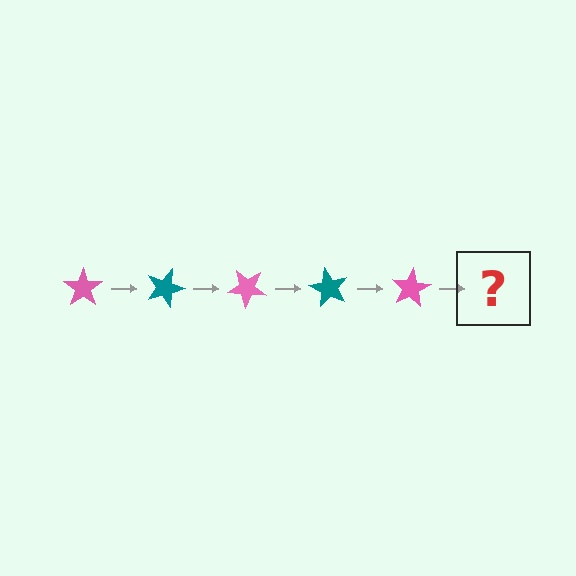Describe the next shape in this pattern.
It should be a teal star, rotated 100 degrees from the start.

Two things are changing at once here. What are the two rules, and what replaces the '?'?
The two rules are that it rotates 20 degrees each step and the color cycles through pink and teal. The '?' should be a teal star, rotated 100 degrees from the start.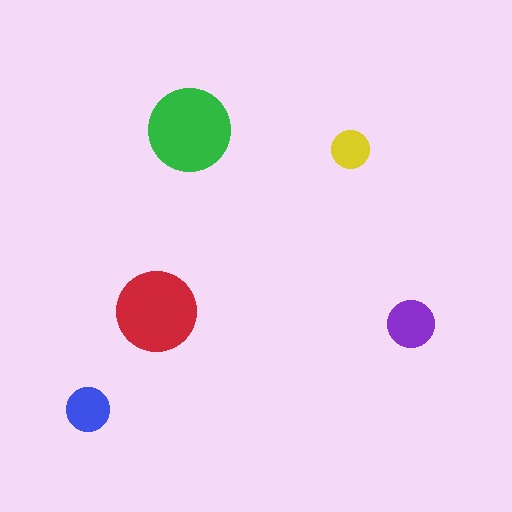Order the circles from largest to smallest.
the green one, the red one, the purple one, the blue one, the yellow one.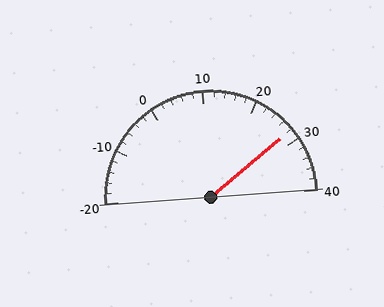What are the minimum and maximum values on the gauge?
The gauge ranges from -20 to 40.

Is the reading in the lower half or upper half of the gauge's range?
The reading is in the upper half of the range (-20 to 40).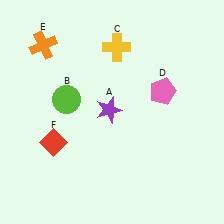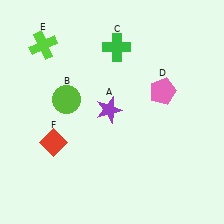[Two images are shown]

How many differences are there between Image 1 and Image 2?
There are 2 differences between the two images.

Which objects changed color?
C changed from yellow to green. E changed from orange to lime.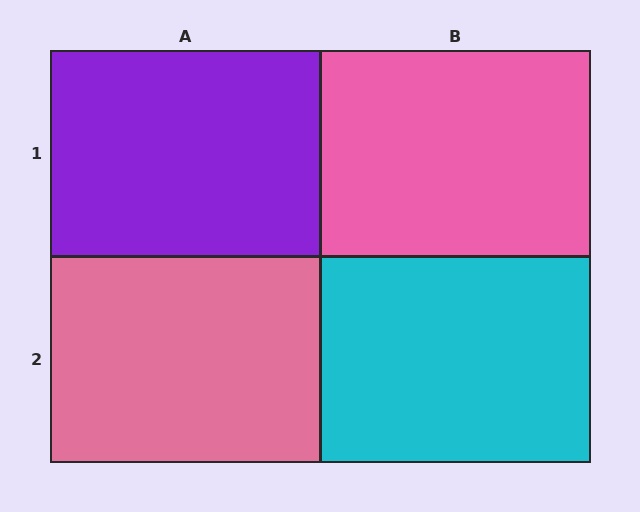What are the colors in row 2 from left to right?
Pink, cyan.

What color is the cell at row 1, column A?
Purple.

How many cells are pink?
2 cells are pink.